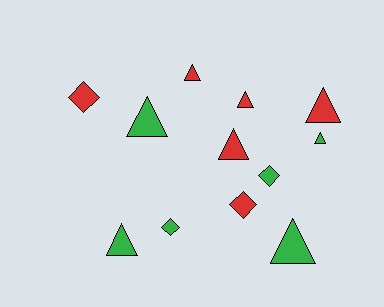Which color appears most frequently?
Green, with 6 objects.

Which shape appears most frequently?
Triangle, with 8 objects.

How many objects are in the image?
There are 12 objects.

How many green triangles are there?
There are 4 green triangles.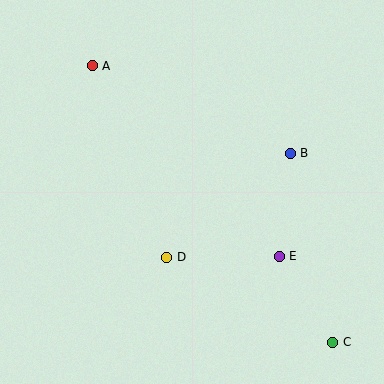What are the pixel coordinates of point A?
Point A is at (92, 66).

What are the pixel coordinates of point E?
Point E is at (279, 256).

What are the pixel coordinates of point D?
Point D is at (167, 257).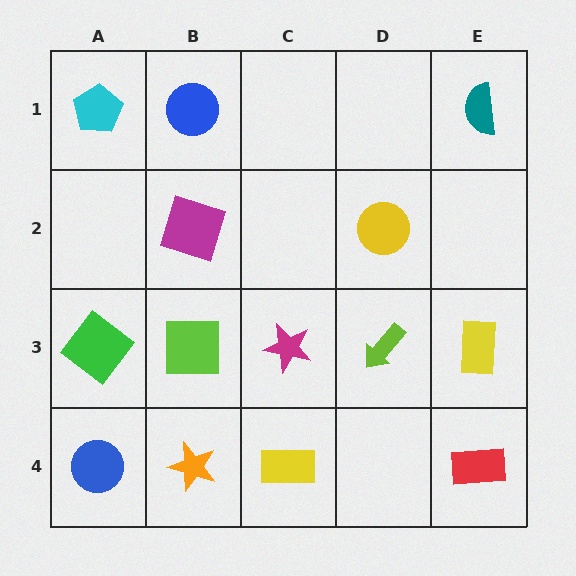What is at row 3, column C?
A magenta star.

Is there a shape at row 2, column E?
No, that cell is empty.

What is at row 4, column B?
An orange star.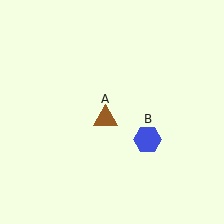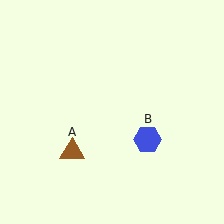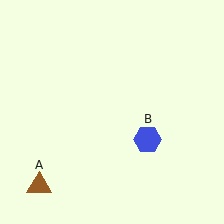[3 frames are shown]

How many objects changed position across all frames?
1 object changed position: brown triangle (object A).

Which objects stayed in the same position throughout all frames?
Blue hexagon (object B) remained stationary.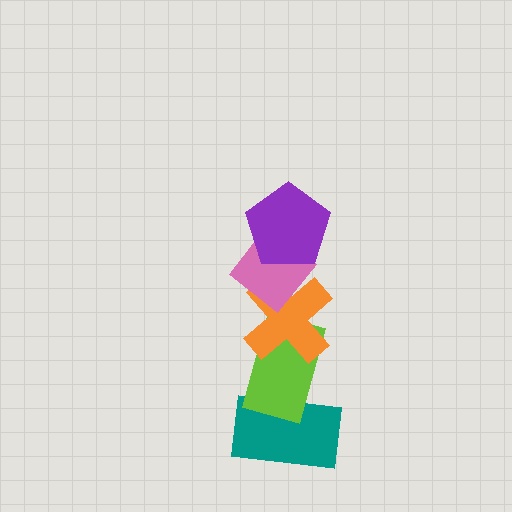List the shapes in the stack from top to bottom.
From top to bottom: the purple pentagon, the pink diamond, the orange cross, the lime rectangle, the teal rectangle.